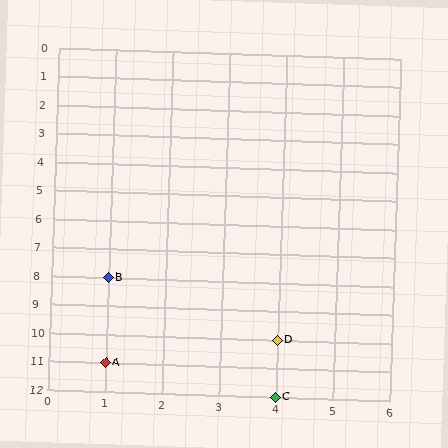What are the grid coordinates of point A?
Point A is at grid coordinates (1, 11).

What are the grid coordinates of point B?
Point B is at grid coordinates (1, 8).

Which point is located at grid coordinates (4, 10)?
Point D is at (4, 10).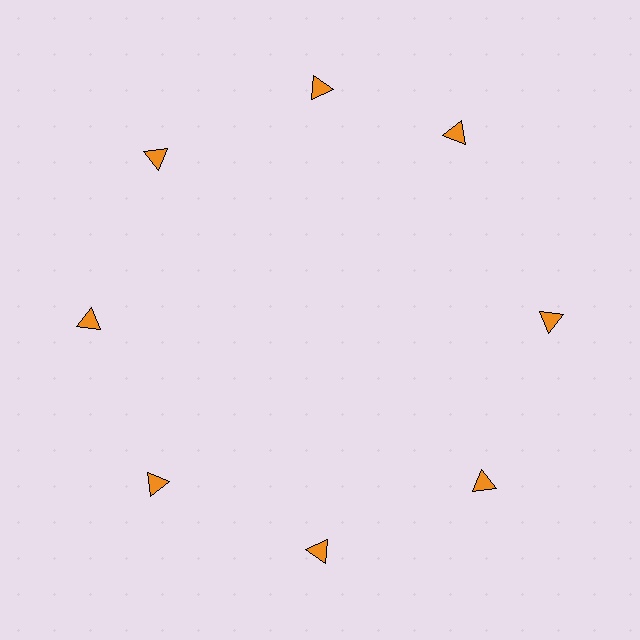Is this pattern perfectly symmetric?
No. The 8 orange triangles are arranged in a ring, but one element near the 2 o'clock position is rotated out of alignment along the ring, breaking the 8-fold rotational symmetry.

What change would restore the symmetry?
The symmetry would be restored by rotating it back into even spacing with its neighbors so that all 8 triangles sit at equal angles and equal distance from the center.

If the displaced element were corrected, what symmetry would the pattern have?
It would have 8-fold rotational symmetry — the pattern would map onto itself every 45 degrees.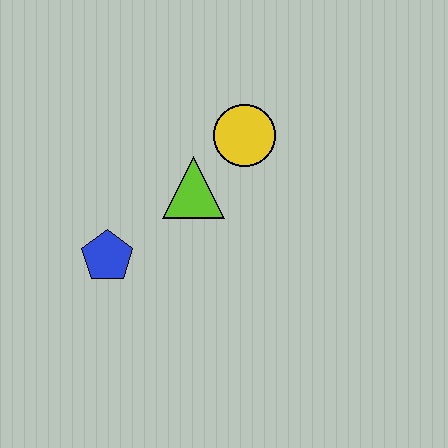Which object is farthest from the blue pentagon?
The yellow circle is farthest from the blue pentagon.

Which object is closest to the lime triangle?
The yellow circle is closest to the lime triangle.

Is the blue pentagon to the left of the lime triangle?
Yes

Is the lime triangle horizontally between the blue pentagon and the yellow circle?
Yes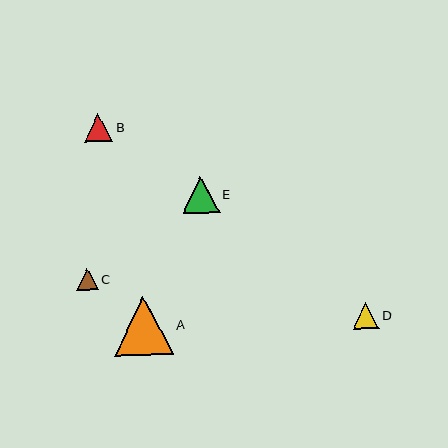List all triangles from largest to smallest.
From largest to smallest: A, E, B, D, C.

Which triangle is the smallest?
Triangle C is the smallest with a size of approximately 22 pixels.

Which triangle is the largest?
Triangle A is the largest with a size of approximately 59 pixels.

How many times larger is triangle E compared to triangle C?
Triangle E is approximately 1.7 times the size of triangle C.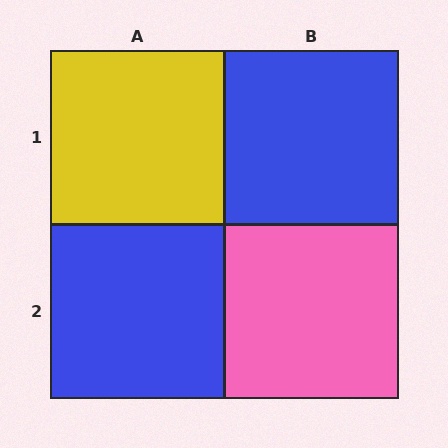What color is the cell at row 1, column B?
Blue.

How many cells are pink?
1 cell is pink.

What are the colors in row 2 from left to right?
Blue, pink.